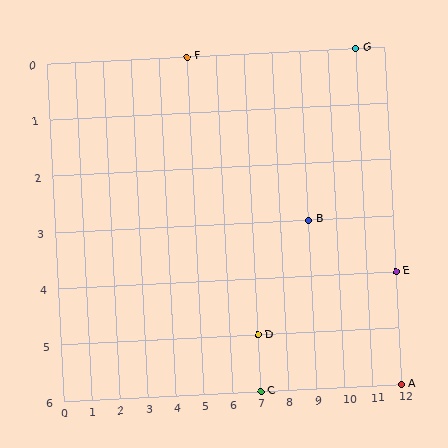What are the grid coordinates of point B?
Point B is at grid coordinates (9, 3).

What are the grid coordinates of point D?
Point D is at grid coordinates (7, 5).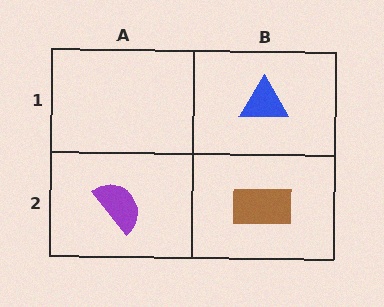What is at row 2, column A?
A purple semicircle.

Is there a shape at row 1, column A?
No, that cell is empty.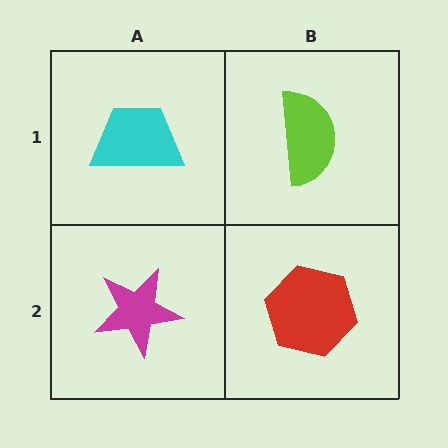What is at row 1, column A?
A cyan trapezoid.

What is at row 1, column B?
A lime semicircle.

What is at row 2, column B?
A red hexagon.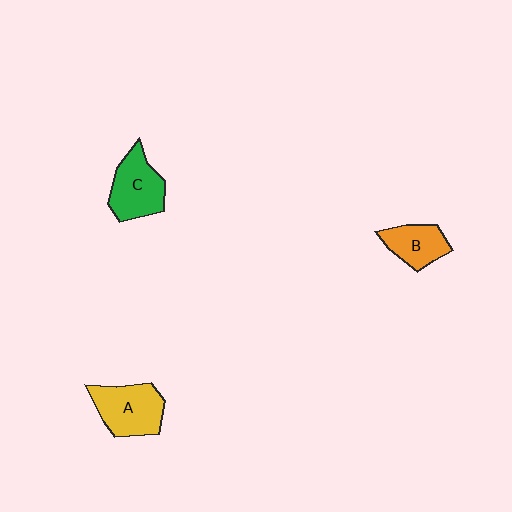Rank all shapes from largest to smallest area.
From largest to smallest: A (yellow), C (green), B (orange).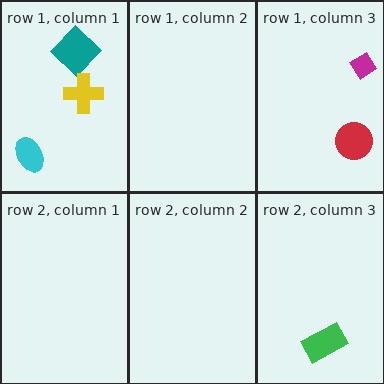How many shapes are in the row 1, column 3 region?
2.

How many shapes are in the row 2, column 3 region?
1.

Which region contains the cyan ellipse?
The row 1, column 1 region.